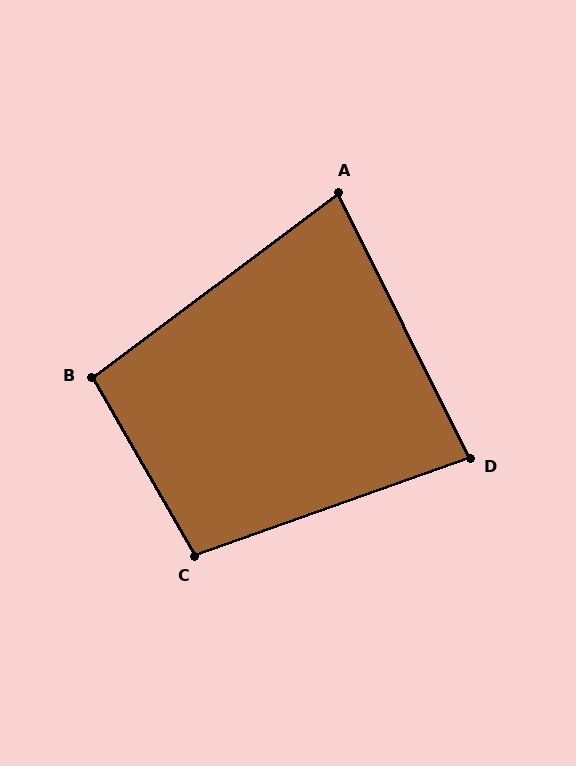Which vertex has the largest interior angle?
C, at approximately 100 degrees.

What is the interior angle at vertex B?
Approximately 97 degrees (obtuse).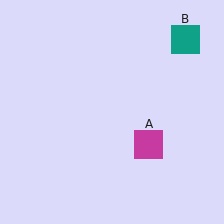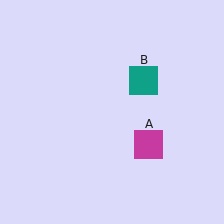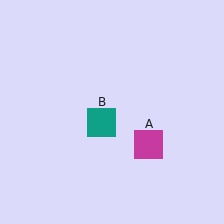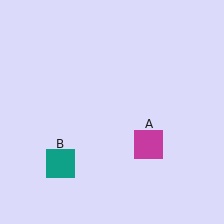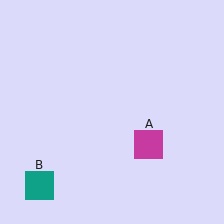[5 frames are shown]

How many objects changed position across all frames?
1 object changed position: teal square (object B).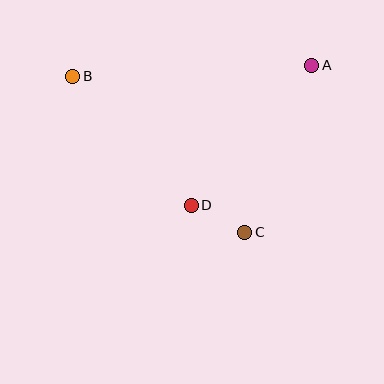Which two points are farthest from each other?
Points A and B are farthest from each other.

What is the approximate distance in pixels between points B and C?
The distance between B and C is approximately 232 pixels.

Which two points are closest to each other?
Points C and D are closest to each other.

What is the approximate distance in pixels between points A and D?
The distance between A and D is approximately 185 pixels.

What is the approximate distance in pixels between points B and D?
The distance between B and D is approximately 175 pixels.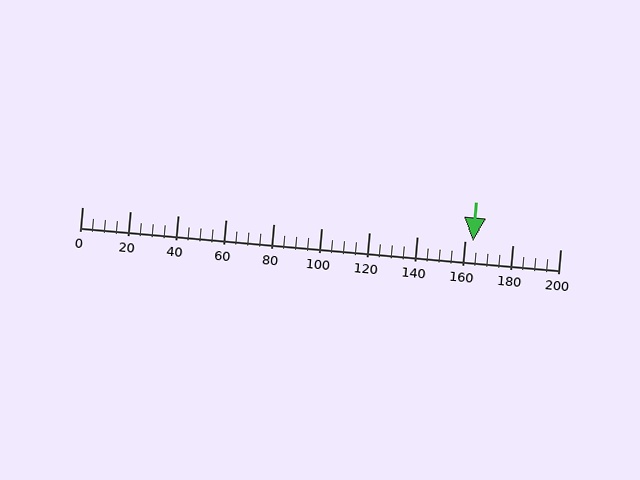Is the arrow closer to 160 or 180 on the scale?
The arrow is closer to 160.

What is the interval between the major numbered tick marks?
The major tick marks are spaced 20 units apart.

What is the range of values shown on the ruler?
The ruler shows values from 0 to 200.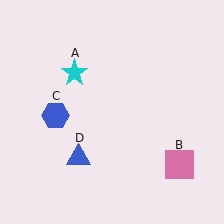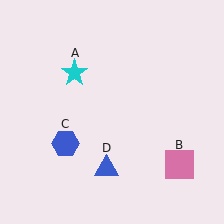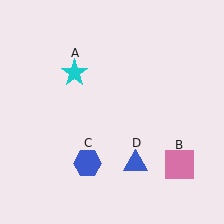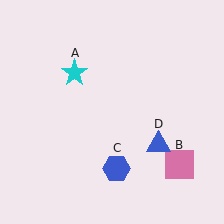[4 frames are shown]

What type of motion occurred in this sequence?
The blue hexagon (object C), blue triangle (object D) rotated counterclockwise around the center of the scene.